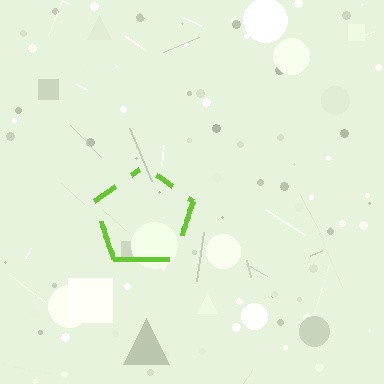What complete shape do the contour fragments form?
The contour fragments form a pentagon.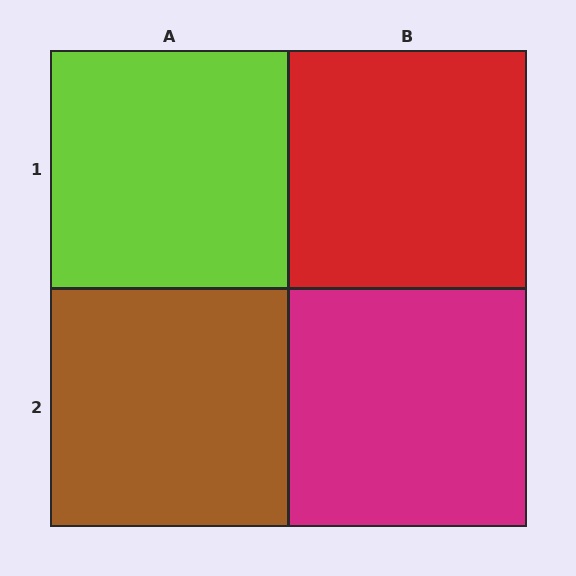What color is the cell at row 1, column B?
Red.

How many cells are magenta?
1 cell is magenta.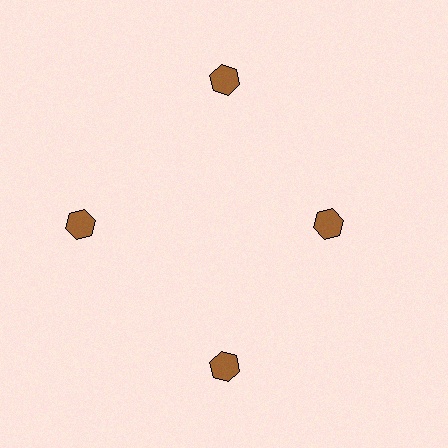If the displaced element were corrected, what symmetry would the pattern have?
It would have 4-fold rotational symmetry — the pattern would map onto itself every 90 degrees.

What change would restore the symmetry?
The symmetry would be restored by moving it outward, back onto the ring so that all 4 hexagons sit at equal angles and equal distance from the center.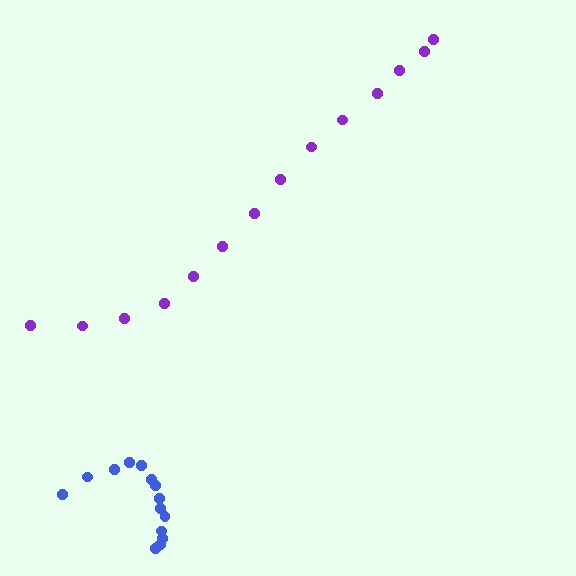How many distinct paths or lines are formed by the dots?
There are 2 distinct paths.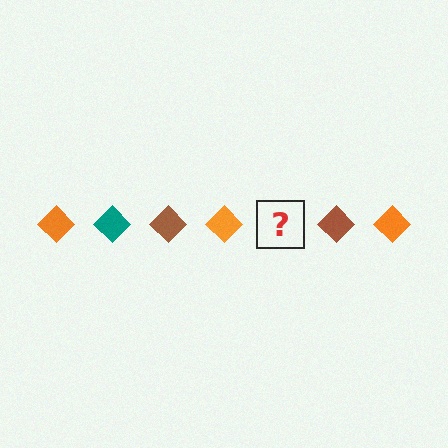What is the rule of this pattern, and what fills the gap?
The rule is that the pattern cycles through orange, teal, brown diamonds. The gap should be filled with a teal diamond.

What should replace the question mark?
The question mark should be replaced with a teal diamond.